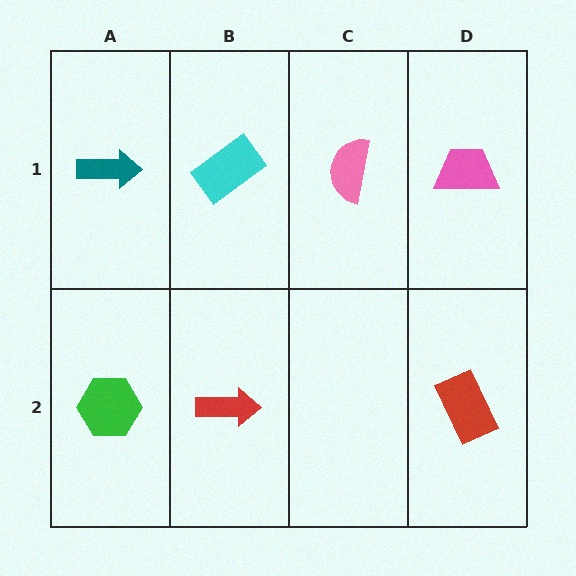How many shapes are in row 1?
4 shapes.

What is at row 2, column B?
A red arrow.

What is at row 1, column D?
A pink trapezoid.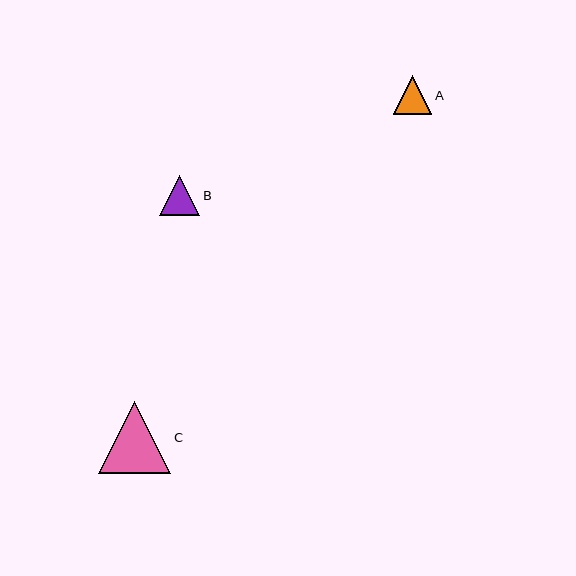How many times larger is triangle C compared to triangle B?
Triangle C is approximately 1.8 times the size of triangle B.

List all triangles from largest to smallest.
From largest to smallest: C, B, A.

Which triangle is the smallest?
Triangle A is the smallest with a size of approximately 38 pixels.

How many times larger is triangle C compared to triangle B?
Triangle C is approximately 1.8 times the size of triangle B.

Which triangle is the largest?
Triangle C is the largest with a size of approximately 72 pixels.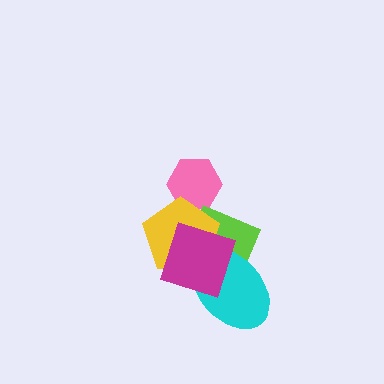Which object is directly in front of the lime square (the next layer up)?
The cyan ellipse is directly in front of the lime square.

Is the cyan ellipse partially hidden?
Yes, it is partially covered by another shape.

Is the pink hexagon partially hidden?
Yes, it is partially covered by another shape.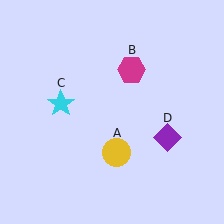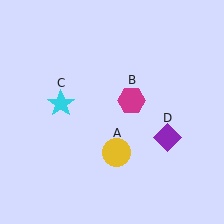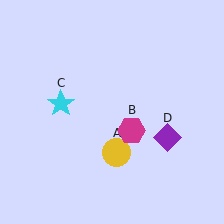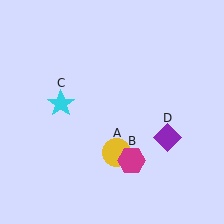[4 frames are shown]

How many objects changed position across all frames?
1 object changed position: magenta hexagon (object B).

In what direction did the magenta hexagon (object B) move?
The magenta hexagon (object B) moved down.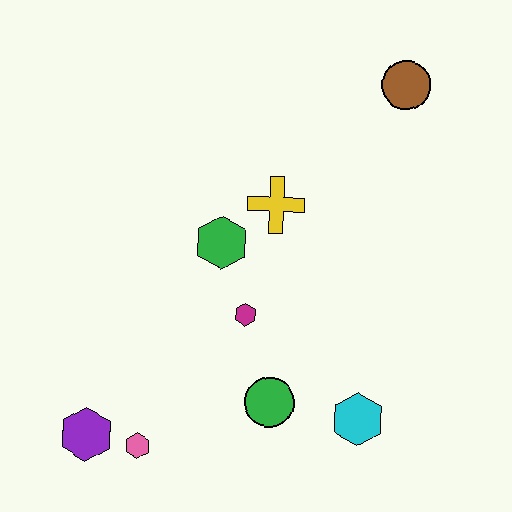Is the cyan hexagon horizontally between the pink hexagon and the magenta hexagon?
No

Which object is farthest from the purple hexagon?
The brown circle is farthest from the purple hexagon.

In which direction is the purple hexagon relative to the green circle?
The purple hexagon is to the left of the green circle.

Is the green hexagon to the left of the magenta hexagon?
Yes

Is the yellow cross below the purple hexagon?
No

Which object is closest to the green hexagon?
The yellow cross is closest to the green hexagon.